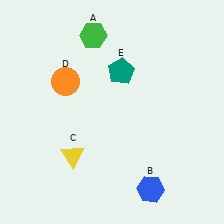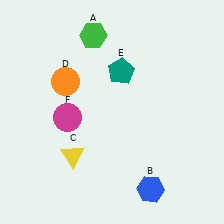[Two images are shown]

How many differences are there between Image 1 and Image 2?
There is 1 difference between the two images.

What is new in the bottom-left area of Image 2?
A magenta circle (F) was added in the bottom-left area of Image 2.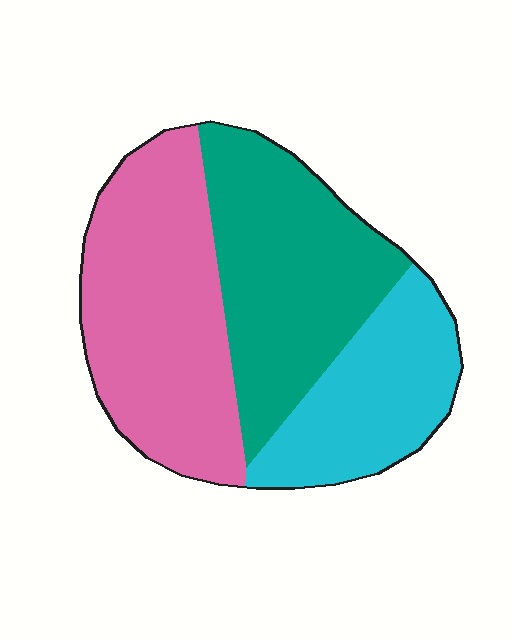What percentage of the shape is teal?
Teal takes up about three eighths (3/8) of the shape.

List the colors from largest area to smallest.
From largest to smallest: pink, teal, cyan.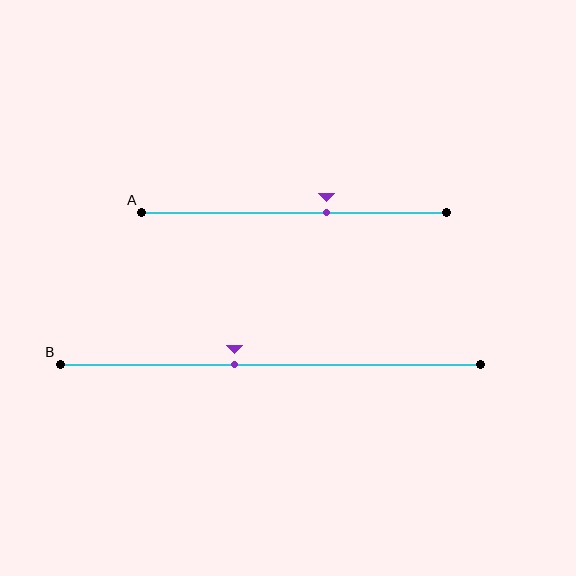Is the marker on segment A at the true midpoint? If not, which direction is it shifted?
No, the marker on segment A is shifted to the right by about 11% of the segment length.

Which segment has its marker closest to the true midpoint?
Segment B has its marker closest to the true midpoint.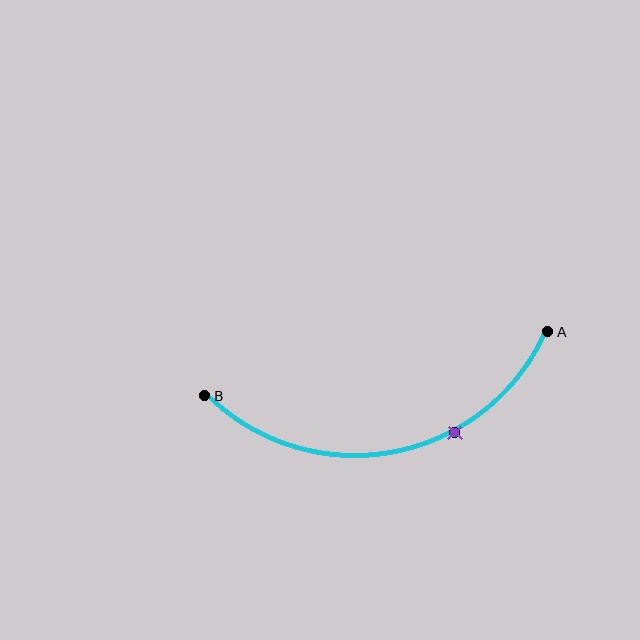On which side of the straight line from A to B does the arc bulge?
The arc bulges below the straight line connecting A and B.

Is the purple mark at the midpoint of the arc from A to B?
No. The purple mark lies on the arc but is closer to endpoint A. The arc midpoint would be at the point on the curve equidistant along the arc from both A and B.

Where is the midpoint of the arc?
The arc midpoint is the point on the curve farthest from the straight line joining A and B. It sits below that line.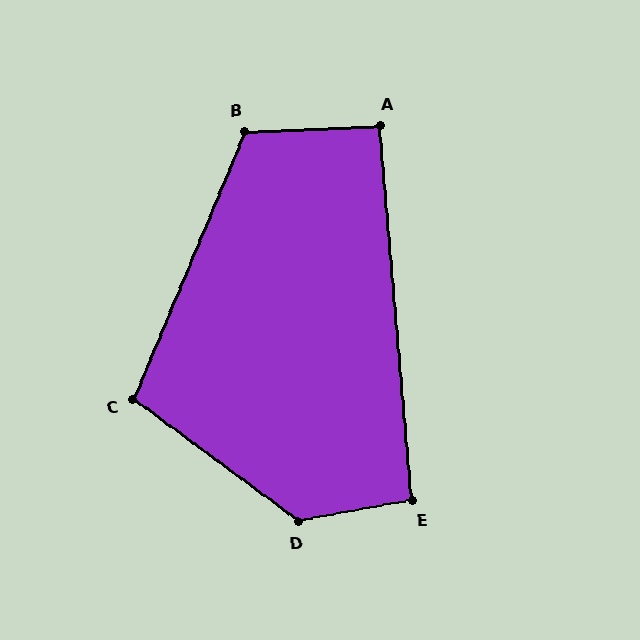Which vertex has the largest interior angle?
D, at approximately 133 degrees.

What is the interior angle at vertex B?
Approximately 115 degrees (obtuse).